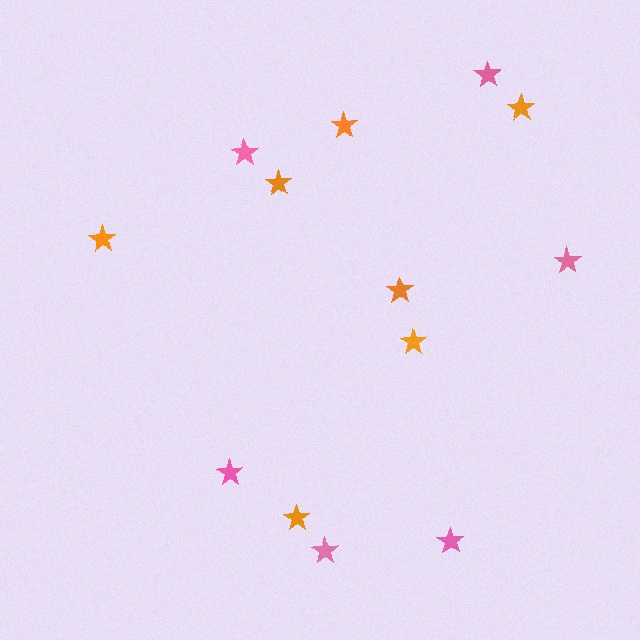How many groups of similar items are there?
There are 2 groups: one group of pink stars (6) and one group of orange stars (7).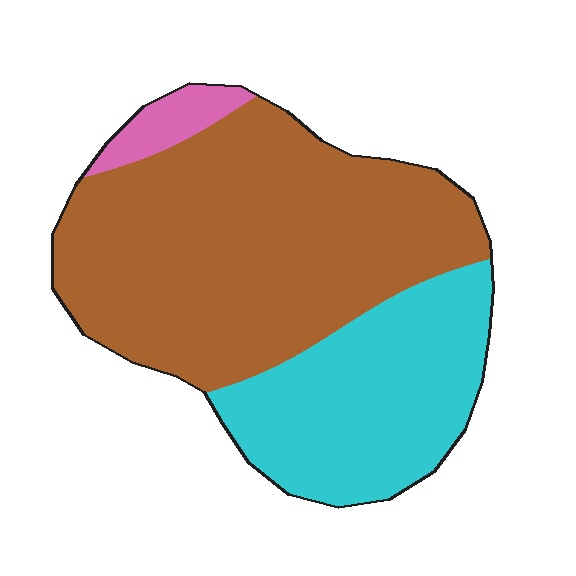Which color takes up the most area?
Brown, at roughly 60%.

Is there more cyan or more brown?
Brown.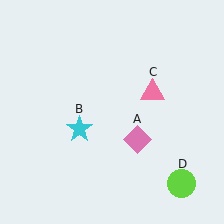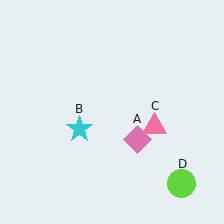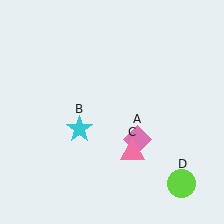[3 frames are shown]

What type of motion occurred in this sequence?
The pink triangle (object C) rotated clockwise around the center of the scene.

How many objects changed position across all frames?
1 object changed position: pink triangle (object C).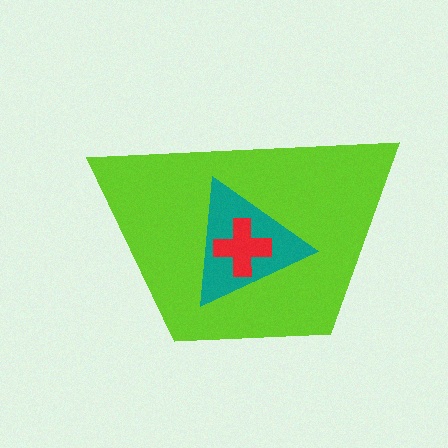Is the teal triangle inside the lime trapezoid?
Yes.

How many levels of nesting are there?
3.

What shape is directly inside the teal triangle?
The red cross.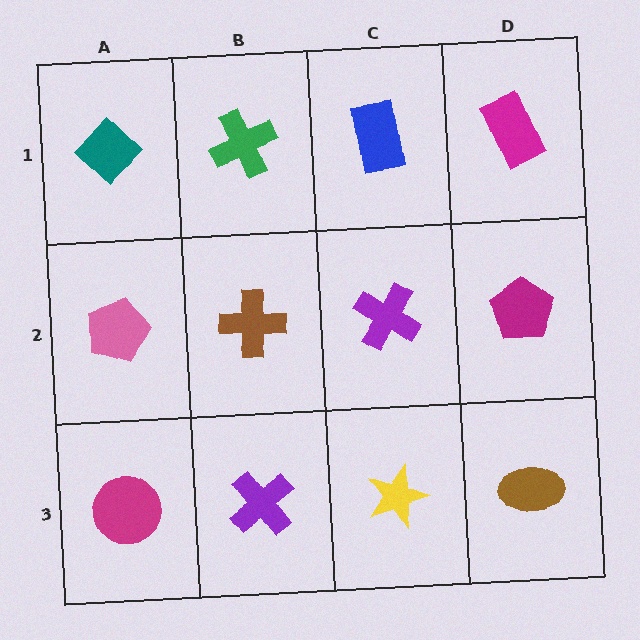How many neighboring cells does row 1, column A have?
2.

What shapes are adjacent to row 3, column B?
A brown cross (row 2, column B), a magenta circle (row 3, column A), a yellow star (row 3, column C).